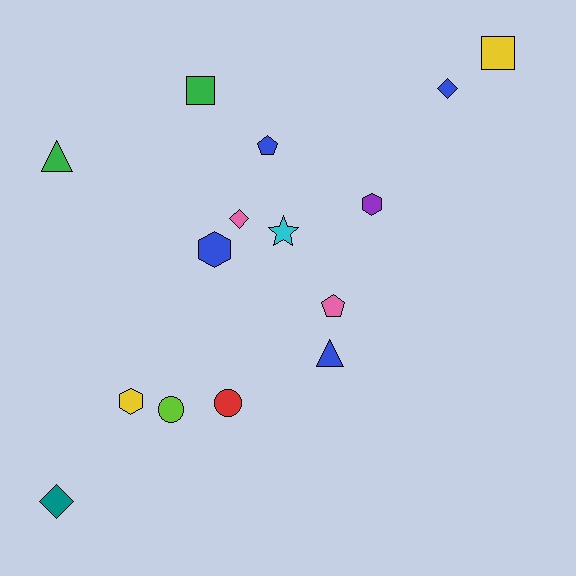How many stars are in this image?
There is 1 star.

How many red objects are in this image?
There is 1 red object.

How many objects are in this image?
There are 15 objects.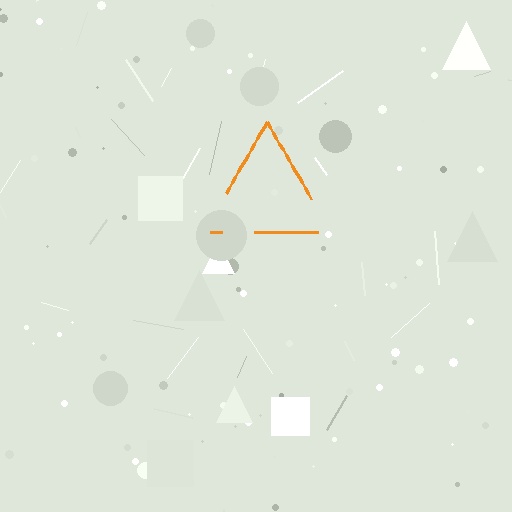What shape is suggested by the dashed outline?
The dashed outline suggests a triangle.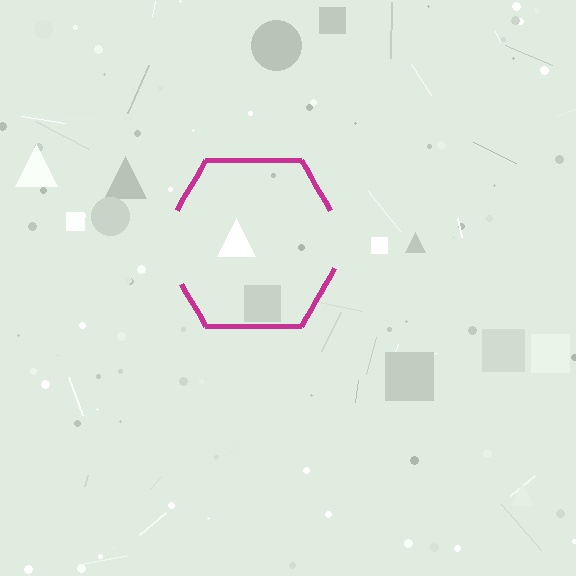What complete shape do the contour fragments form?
The contour fragments form a hexagon.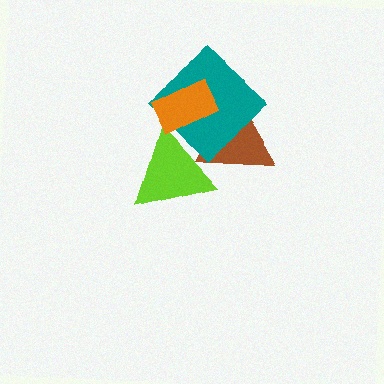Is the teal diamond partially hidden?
Yes, it is partially covered by another shape.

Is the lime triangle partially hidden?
Yes, it is partially covered by another shape.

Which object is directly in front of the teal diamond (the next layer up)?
The lime triangle is directly in front of the teal diamond.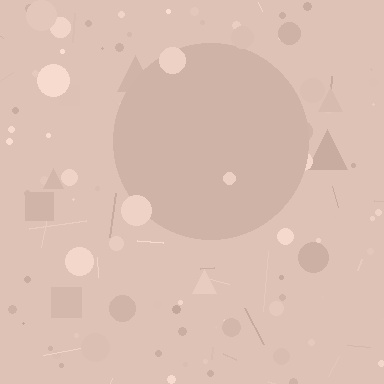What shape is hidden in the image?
A circle is hidden in the image.